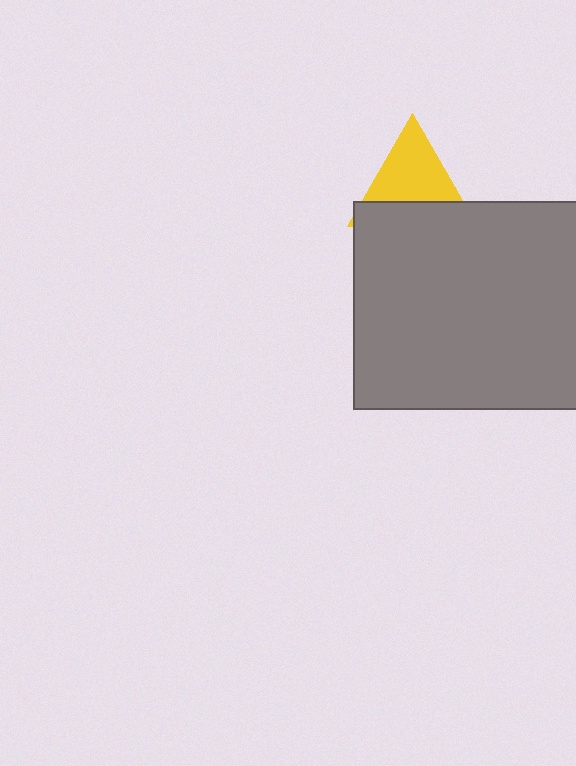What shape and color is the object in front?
The object in front is a gray rectangle.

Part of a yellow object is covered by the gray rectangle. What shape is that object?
It is a triangle.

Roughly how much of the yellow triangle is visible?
About half of it is visible (roughly 60%).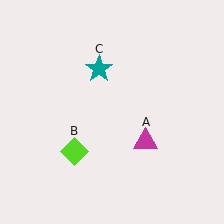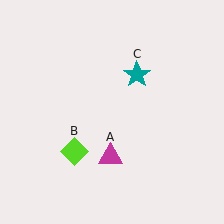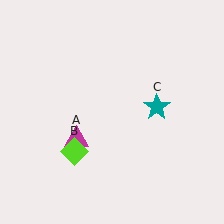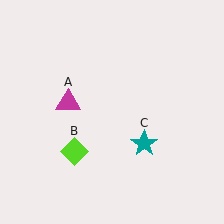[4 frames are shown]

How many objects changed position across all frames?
2 objects changed position: magenta triangle (object A), teal star (object C).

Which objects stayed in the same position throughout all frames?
Lime diamond (object B) remained stationary.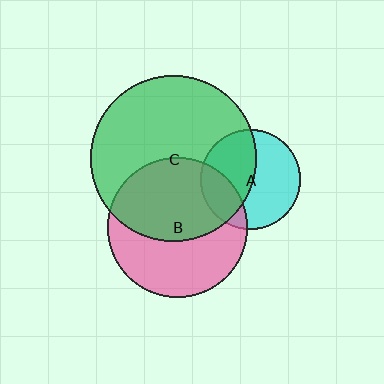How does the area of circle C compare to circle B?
Approximately 1.4 times.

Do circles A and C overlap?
Yes.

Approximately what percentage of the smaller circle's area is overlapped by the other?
Approximately 50%.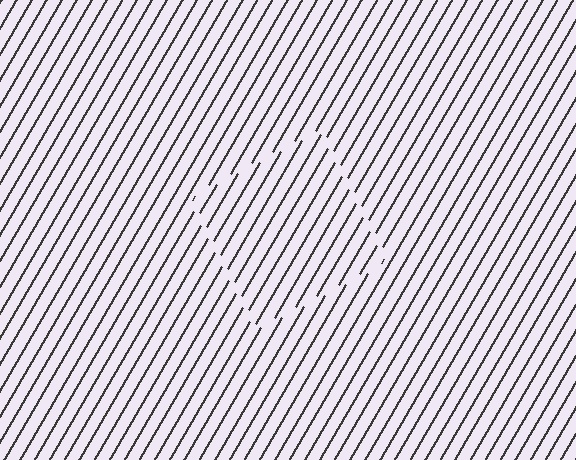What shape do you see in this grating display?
An illusory square. The interior of the shape contains the same grating, shifted by half a period — the contour is defined by the phase discontinuity where line-ends from the inner and outer gratings abut.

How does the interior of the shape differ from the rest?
The interior of the shape contains the same grating, shifted by half a period — the contour is defined by the phase discontinuity where line-ends from the inner and outer gratings abut.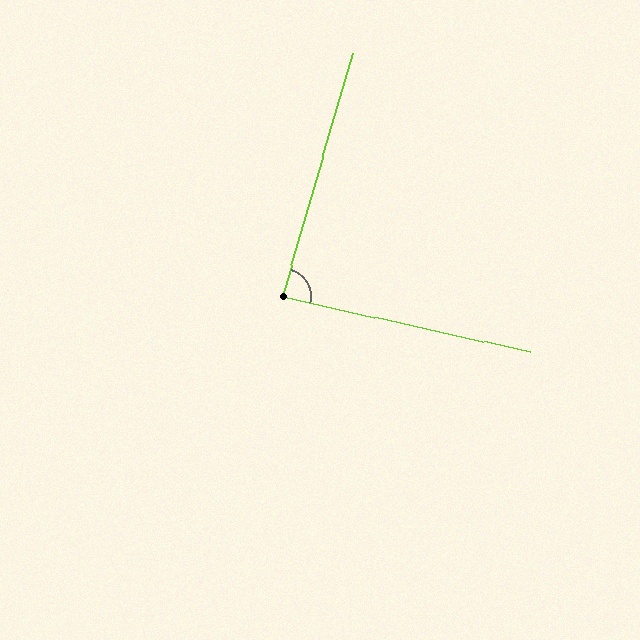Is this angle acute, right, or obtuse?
It is approximately a right angle.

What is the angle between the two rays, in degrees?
Approximately 86 degrees.